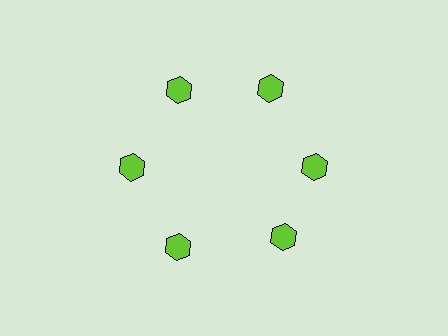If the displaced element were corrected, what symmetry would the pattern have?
It would have 6-fold rotational symmetry — the pattern would map onto itself every 60 degrees.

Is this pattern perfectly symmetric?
No. The 6 lime hexagons are arranged in a ring, but one element near the 5 o'clock position is rotated out of alignment along the ring, breaking the 6-fold rotational symmetry.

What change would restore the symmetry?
The symmetry would be restored by rotating it back into even spacing with its neighbors so that all 6 hexagons sit at equal angles and equal distance from the center.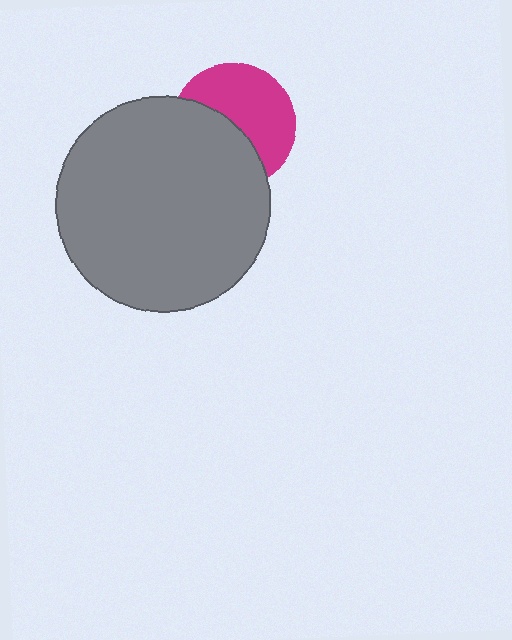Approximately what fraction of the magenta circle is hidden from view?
Roughly 47% of the magenta circle is hidden behind the gray circle.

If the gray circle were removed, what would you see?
You would see the complete magenta circle.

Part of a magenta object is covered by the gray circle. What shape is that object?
It is a circle.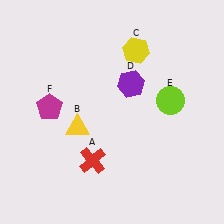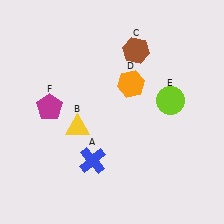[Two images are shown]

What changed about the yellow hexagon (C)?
In Image 1, C is yellow. In Image 2, it changed to brown.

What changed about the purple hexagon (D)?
In Image 1, D is purple. In Image 2, it changed to orange.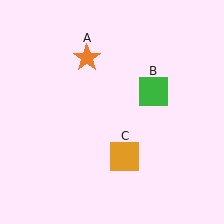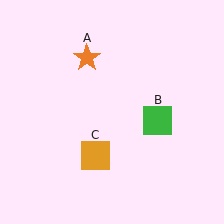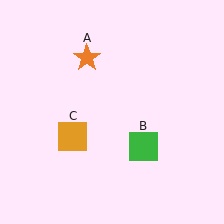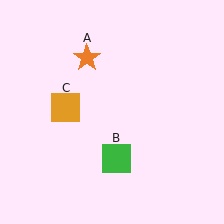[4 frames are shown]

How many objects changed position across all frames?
2 objects changed position: green square (object B), orange square (object C).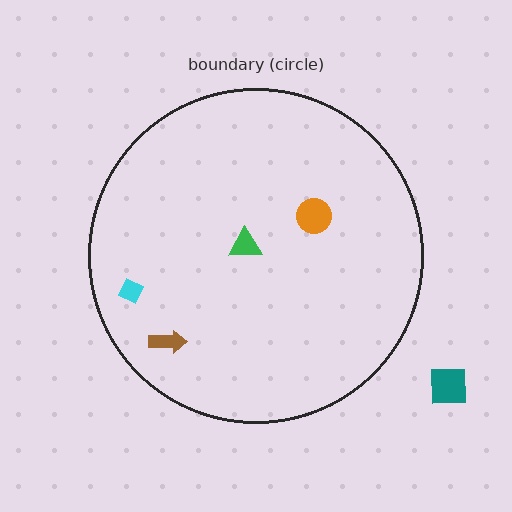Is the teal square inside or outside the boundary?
Outside.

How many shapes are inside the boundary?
4 inside, 1 outside.